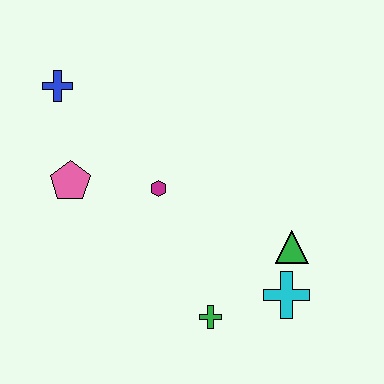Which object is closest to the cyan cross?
The green triangle is closest to the cyan cross.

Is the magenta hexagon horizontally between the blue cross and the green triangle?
Yes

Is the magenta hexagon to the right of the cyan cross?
No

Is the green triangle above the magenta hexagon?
No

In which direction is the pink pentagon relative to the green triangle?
The pink pentagon is to the left of the green triangle.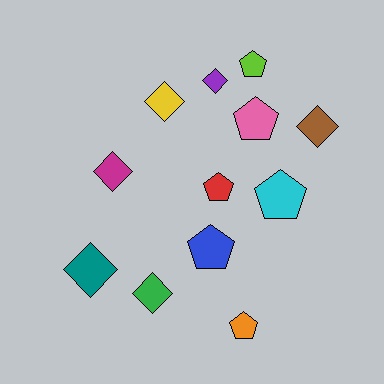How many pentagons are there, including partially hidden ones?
There are 6 pentagons.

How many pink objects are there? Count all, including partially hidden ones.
There is 1 pink object.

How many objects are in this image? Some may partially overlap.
There are 12 objects.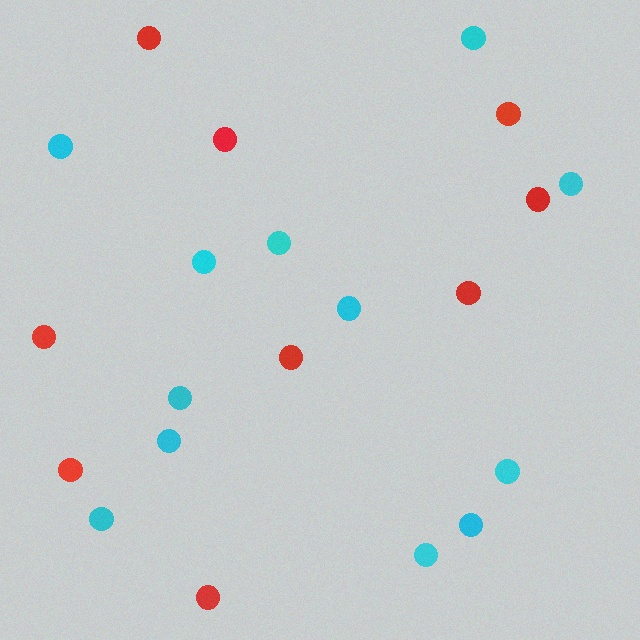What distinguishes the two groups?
There are 2 groups: one group of red circles (9) and one group of cyan circles (12).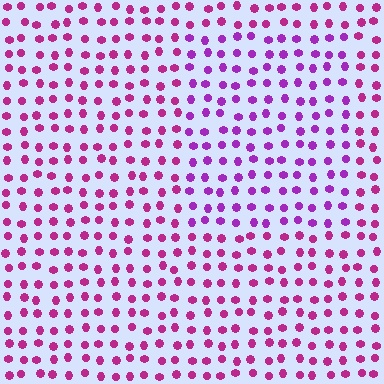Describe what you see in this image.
The image is filled with small magenta elements in a uniform arrangement. A rectangle-shaped region is visible where the elements are tinted to a slightly different hue, forming a subtle color boundary.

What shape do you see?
I see a rectangle.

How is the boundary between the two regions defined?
The boundary is defined purely by a slight shift in hue (about 30 degrees). Spacing, size, and orientation are identical on both sides.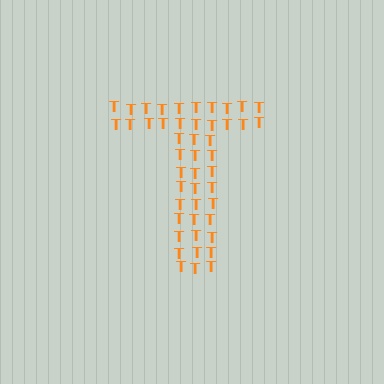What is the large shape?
The large shape is the letter T.